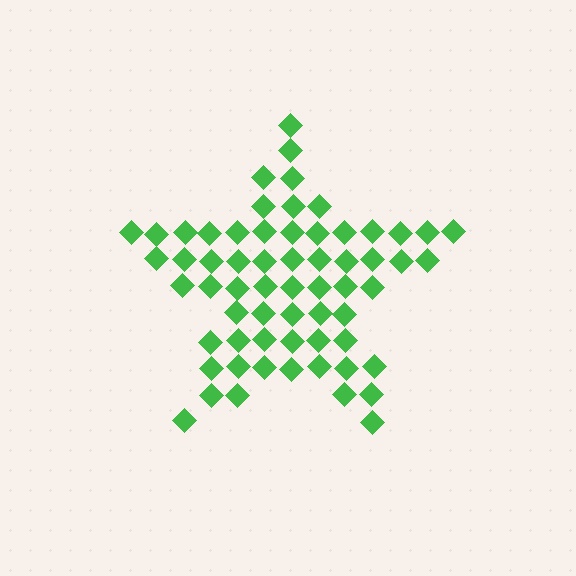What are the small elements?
The small elements are diamonds.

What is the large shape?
The large shape is a star.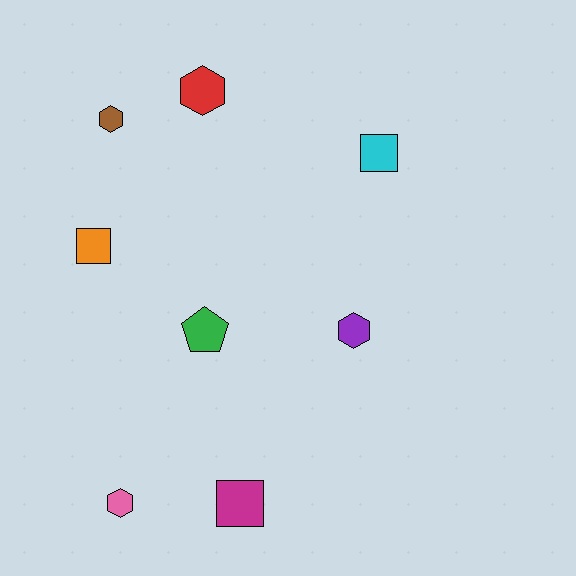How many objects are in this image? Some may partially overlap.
There are 8 objects.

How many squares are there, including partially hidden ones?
There are 3 squares.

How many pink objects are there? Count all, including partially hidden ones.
There is 1 pink object.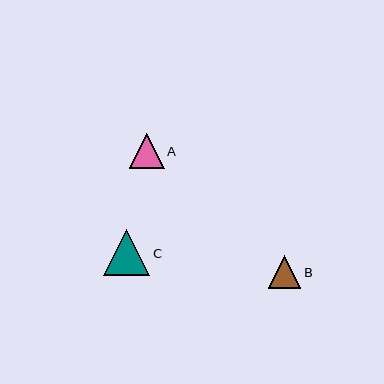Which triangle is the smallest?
Triangle B is the smallest with a size of approximately 33 pixels.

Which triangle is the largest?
Triangle C is the largest with a size of approximately 47 pixels.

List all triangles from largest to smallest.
From largest to smallest: C, A, B.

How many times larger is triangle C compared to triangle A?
Triangle C is approximately 1.3 times the size of triangle A.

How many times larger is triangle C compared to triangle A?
Triangle C is approximately 1.3 times the size of triangle A.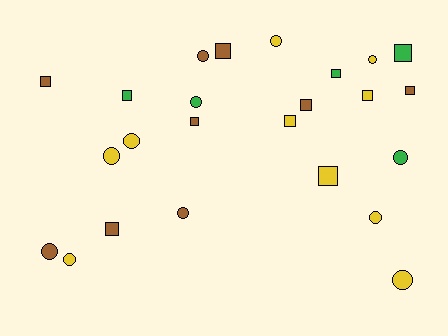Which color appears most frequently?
Yellow, with 10 objects.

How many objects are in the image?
There are 24 objects.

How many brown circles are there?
There are 3 brown circles.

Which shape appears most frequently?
Circle, with 12 objects.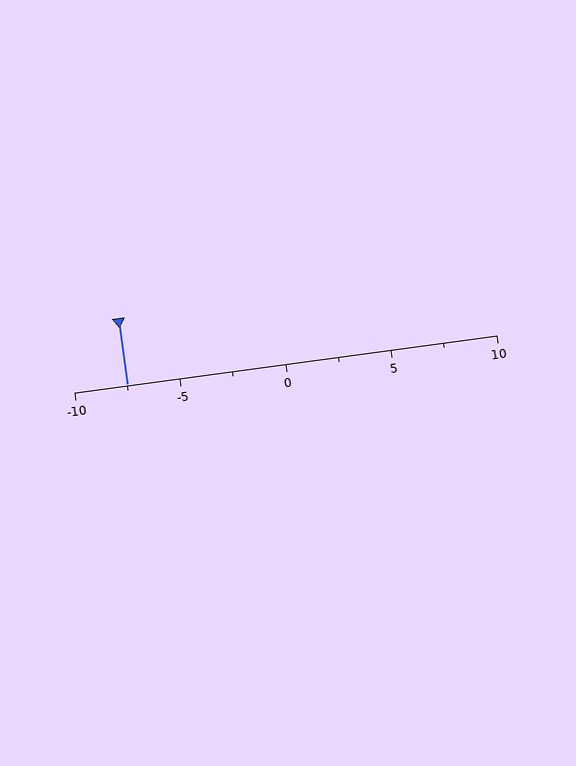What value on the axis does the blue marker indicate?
The marker indicates approximately -7.5.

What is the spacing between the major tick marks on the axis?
The major ticks are spaced 5 apart.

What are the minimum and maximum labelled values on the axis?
The axis runs from -10 to 10.